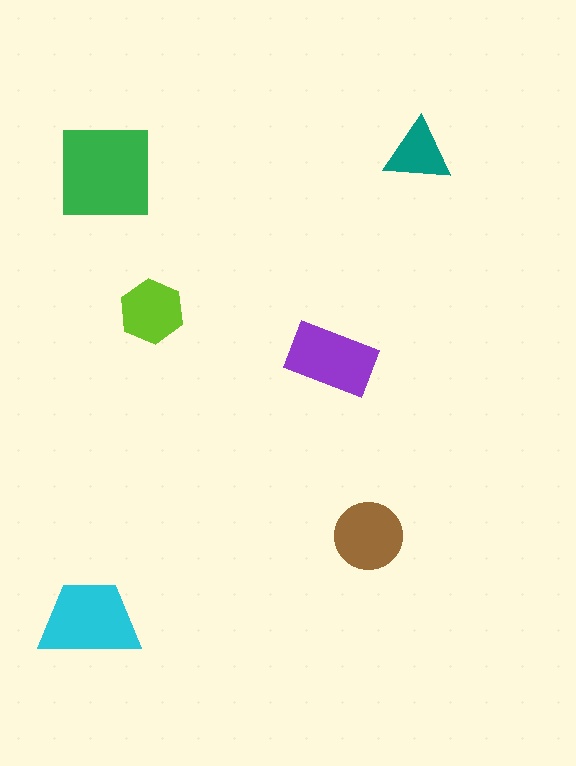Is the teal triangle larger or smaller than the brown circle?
Smaller.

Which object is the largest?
The green square.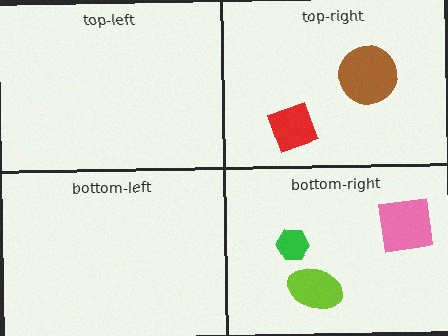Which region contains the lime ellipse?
The bottom-right region.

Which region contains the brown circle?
The top-right region.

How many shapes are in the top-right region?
2.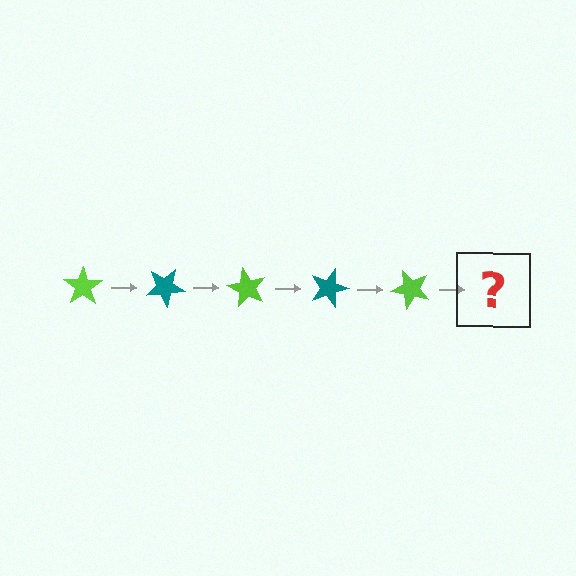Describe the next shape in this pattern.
It should be a teal star, rotated 150 degrees from the start.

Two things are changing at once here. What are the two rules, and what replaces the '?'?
The two rules are that it rotates 30 degrees each step and the color cycles through lime and teal. The '?' should be a teal star, rotated 150 degrees from the start.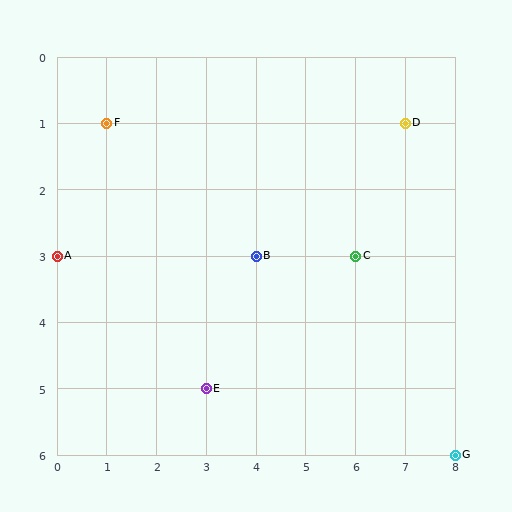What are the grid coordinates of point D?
Point D is at grid coordinates (7, 1).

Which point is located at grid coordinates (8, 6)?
Point G is at (8, 6).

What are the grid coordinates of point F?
Point F is at grid coordinates (1, 1).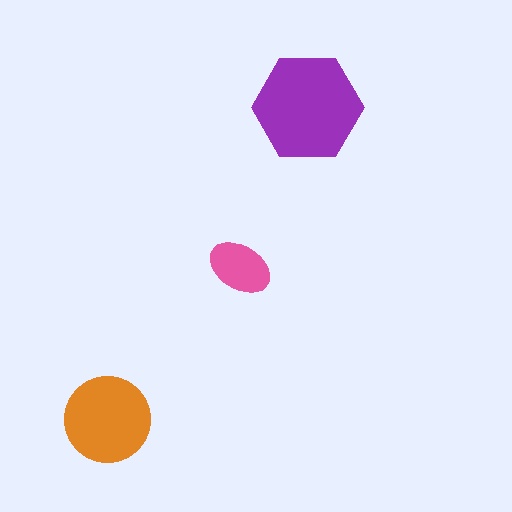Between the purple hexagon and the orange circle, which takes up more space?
The purple hexagon.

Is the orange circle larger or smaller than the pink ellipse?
Larger.